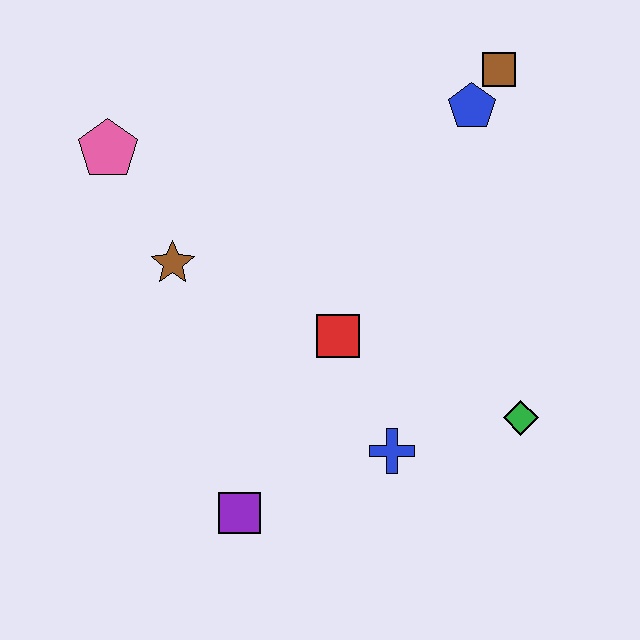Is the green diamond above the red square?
No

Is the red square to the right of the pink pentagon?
Yes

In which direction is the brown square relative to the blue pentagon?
The brown square is above the blue pentagon.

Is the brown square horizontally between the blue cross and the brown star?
No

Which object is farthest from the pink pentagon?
The green diamond is farthest from the pink pentagon.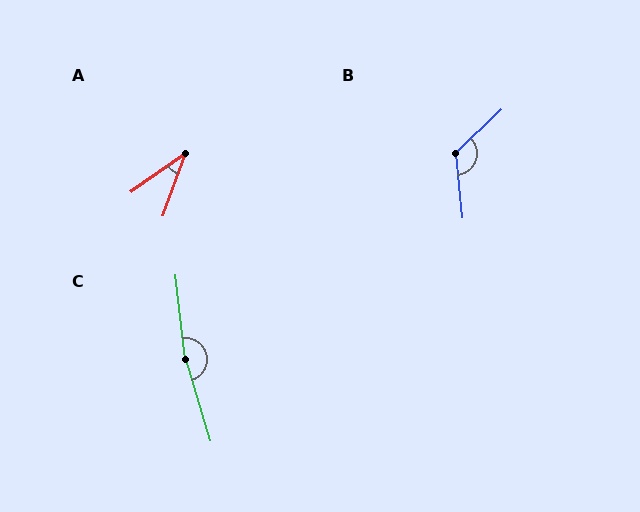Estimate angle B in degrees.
Approximately 128 degrees.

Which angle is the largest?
C, at approximately 170 degrees.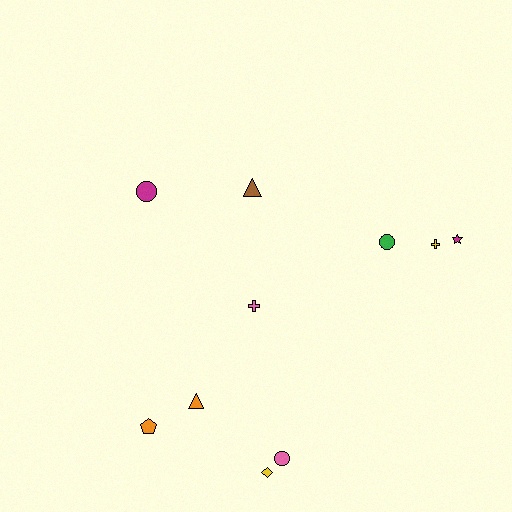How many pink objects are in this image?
There are 2 pink objects.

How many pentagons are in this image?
There is 1 pentagon.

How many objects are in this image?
There are 10 objects.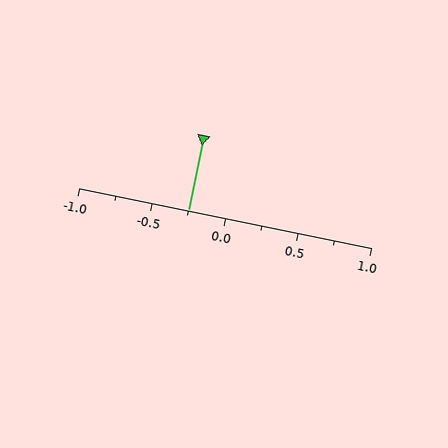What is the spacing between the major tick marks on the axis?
The major ticks are spaced 0.5 apart.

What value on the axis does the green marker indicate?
The marker indicates approximately -0.25.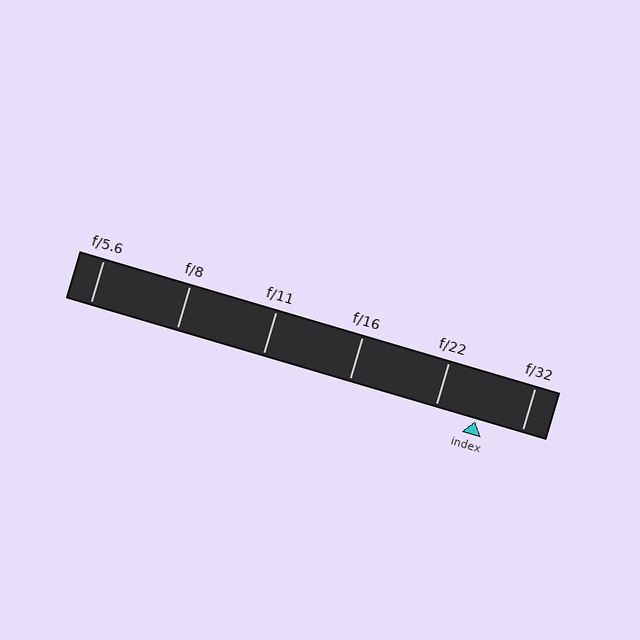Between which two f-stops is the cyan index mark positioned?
The index mark is between f/22 and f/32.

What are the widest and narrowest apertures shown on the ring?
The widest aperture shown is f/5.6 and the narrowest is f/32.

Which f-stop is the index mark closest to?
The index mark is closest to f/22.